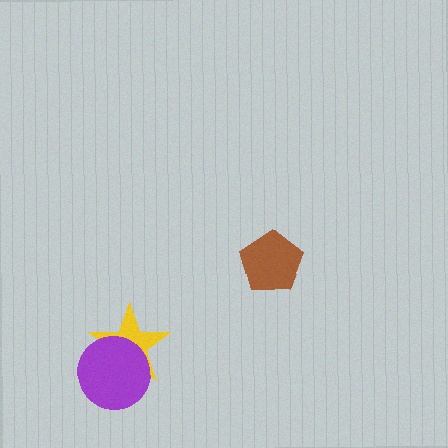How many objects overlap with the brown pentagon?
0 objects overlap with the brown pentagon.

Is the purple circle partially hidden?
No, no other shape covers it.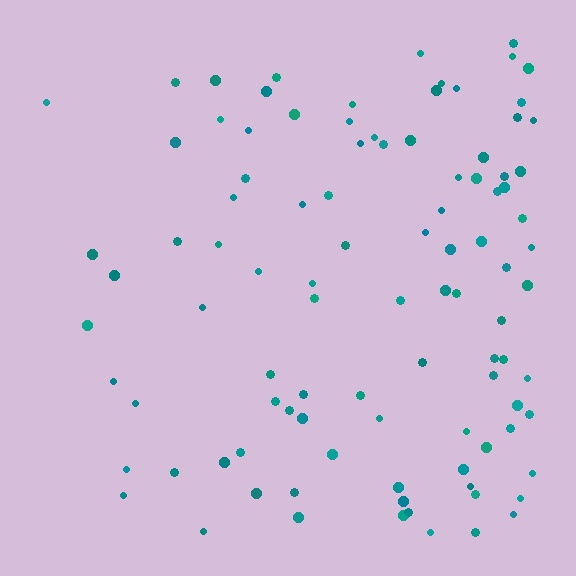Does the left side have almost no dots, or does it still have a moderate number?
Still a moderate number, just noticeably fewer than the right.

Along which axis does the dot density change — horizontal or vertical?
Horizontal.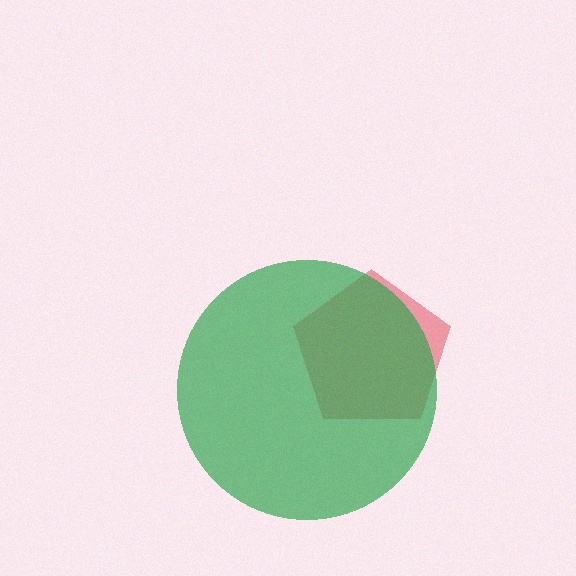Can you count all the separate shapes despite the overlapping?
Yes, there are 2 separate shapes.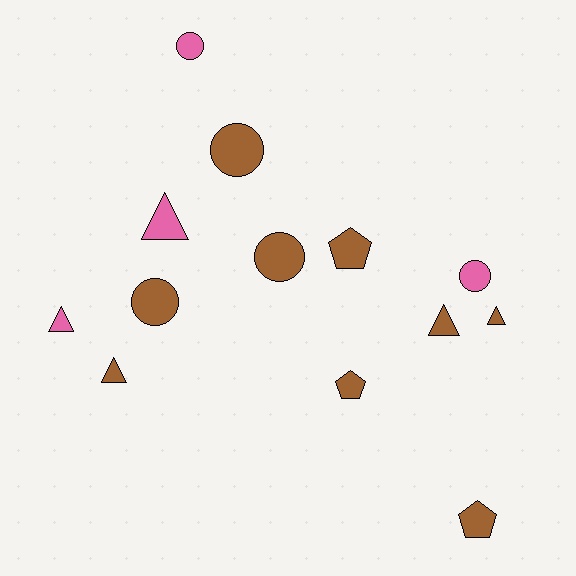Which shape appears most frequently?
Triangle, with 5 objects.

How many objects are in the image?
There are 13 objects.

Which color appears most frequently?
Brown, with 9 objects.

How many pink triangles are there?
There are 2 pink triangles.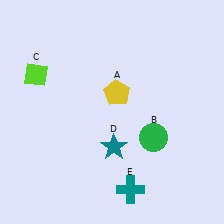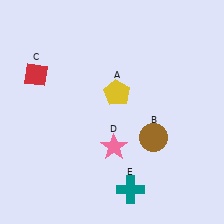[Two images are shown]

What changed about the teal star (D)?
In Image 1, D is teal. In Image 2, it changed to pink.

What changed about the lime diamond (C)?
In Image 1, C is lime. In Image 2, it changed to red.